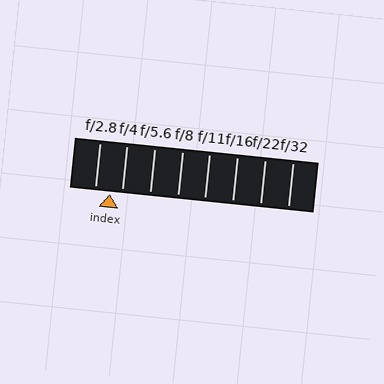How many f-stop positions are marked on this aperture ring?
There are 8 f-stop positions marked.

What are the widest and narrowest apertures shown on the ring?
The widest aperture shown is f/2.8 and the narrowest is f/32.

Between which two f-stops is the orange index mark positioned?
The index mark is between f/2.8 and f/4.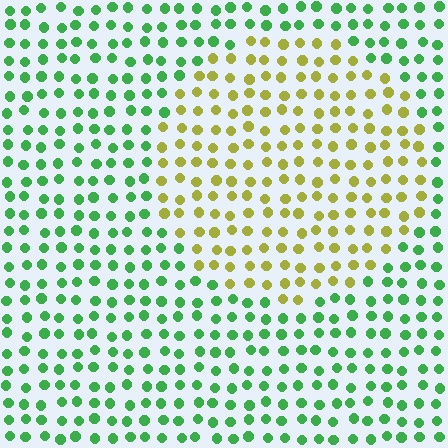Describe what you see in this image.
The image is filled with small green elements in a uniform arrangement. A circle-shaped region is visible where the elements are tinted to a slightly different hue, forming a subtle color boundary.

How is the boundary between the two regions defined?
The boundary is defined purely by a slight shift in hue (about 62 degrees). Spacing, size, and orientation are identical on both sides.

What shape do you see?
I see a circle.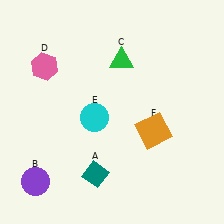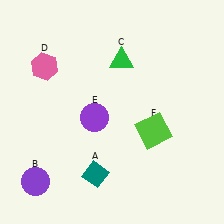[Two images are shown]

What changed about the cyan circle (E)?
In Image 1, E is cyan. In Image 2, it changed to purple.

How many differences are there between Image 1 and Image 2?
There are 2 differences between the two images.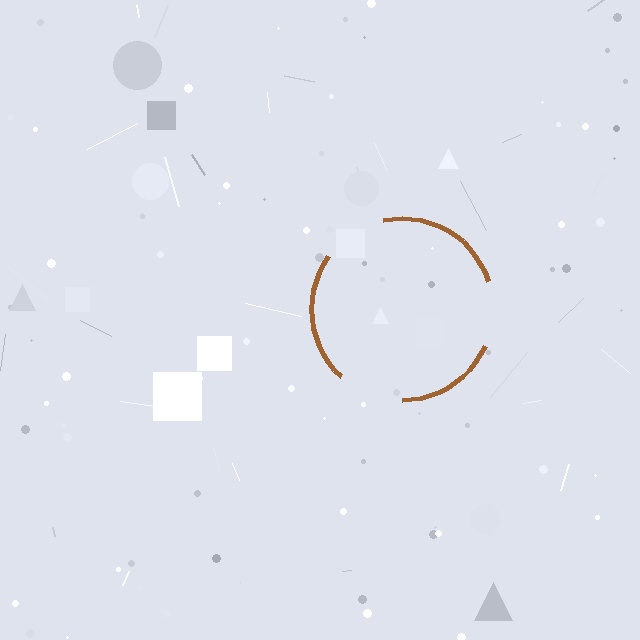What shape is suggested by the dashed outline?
The dashed outline suggests a circle.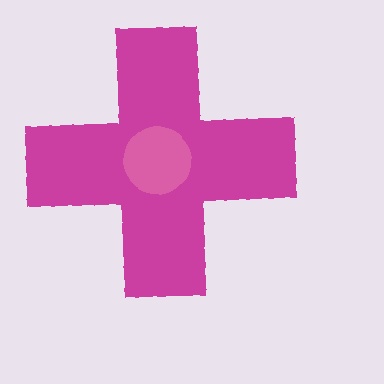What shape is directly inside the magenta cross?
The pink circle.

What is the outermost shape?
The magenta cross.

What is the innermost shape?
The pink circle.